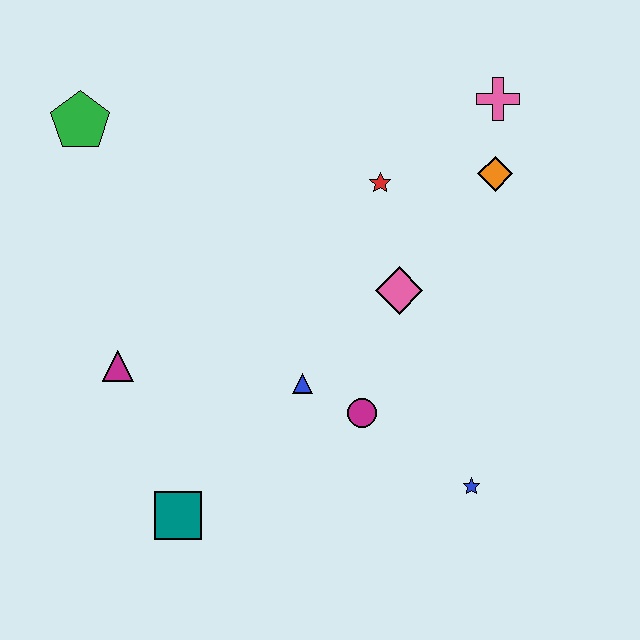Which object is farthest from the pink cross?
The teal square is farthest from the pink cross.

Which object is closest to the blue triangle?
The magenta circle is closest to the blue triangle.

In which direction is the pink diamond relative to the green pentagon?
The pink diamond is to the right of the green pentagon.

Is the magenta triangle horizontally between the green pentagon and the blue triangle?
Yes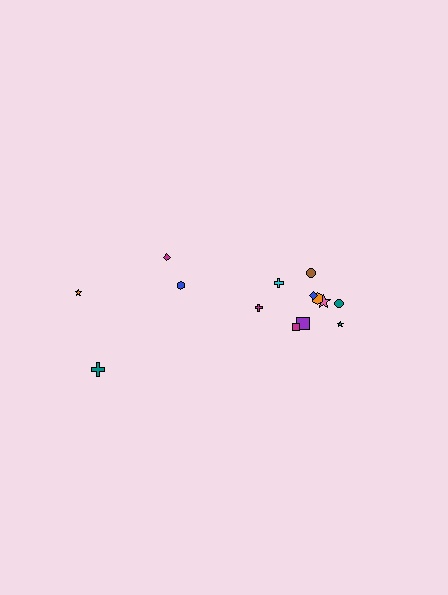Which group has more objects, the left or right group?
The right group.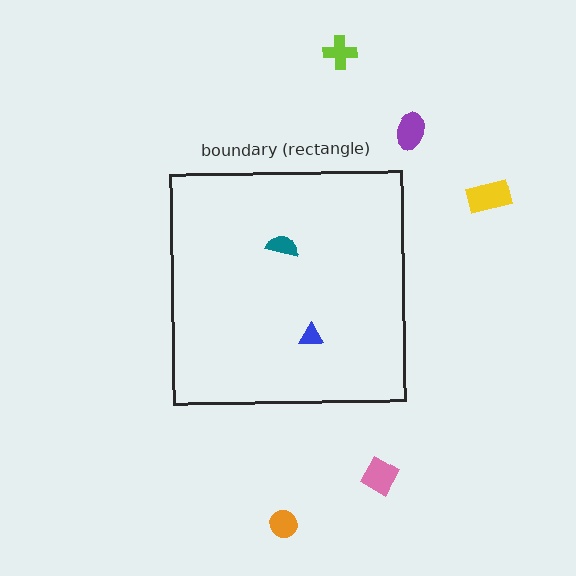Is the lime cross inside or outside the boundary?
Outside.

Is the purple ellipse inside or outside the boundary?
Outside.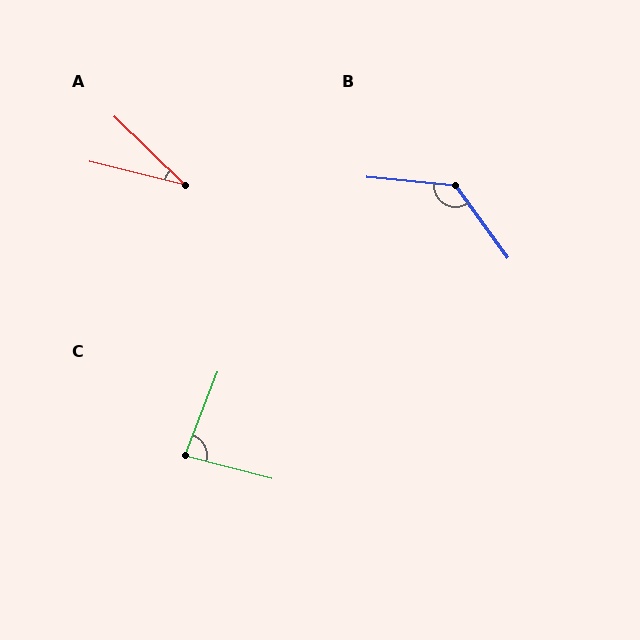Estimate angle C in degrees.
Approximately 83 degrees.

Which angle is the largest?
B, at approximately 132 degrees.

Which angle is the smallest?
A, at approximately 30 degrees.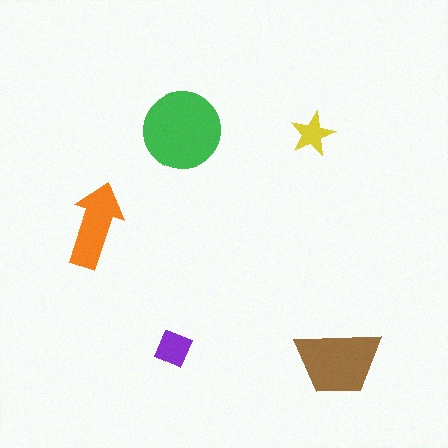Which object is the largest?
The green circle.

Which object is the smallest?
The yellow star.